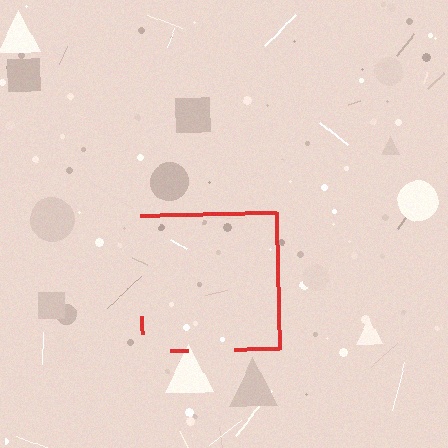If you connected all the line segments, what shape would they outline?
They would outline a square.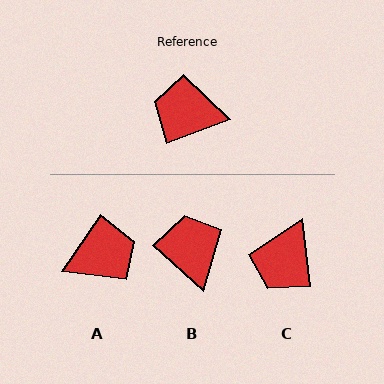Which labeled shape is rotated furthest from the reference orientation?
A, about 144 degrees away.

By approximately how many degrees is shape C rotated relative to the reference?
Approximately 77 degrees counter-clockwise.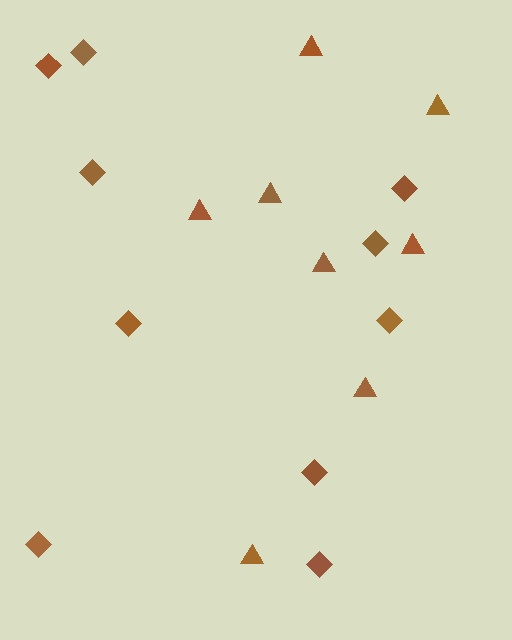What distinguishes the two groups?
There are 2 groups: one group of diamonds (10) and one group of triangles (8).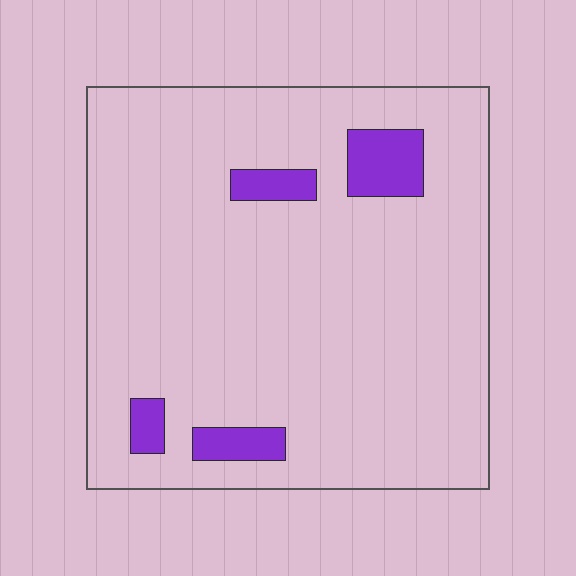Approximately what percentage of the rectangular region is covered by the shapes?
Approximately 10%.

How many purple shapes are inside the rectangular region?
4.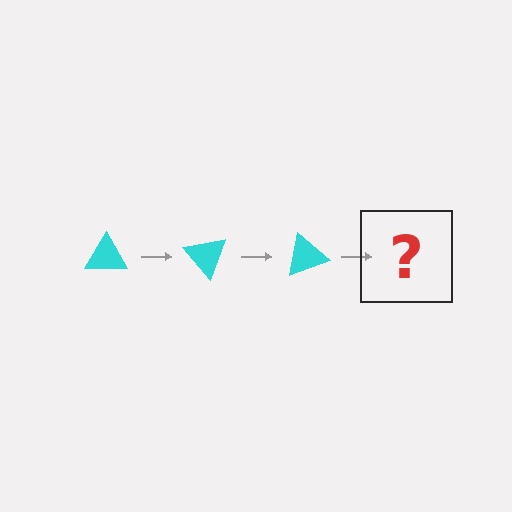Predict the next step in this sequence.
The next step is a cyan triangle rotated 150 degrees.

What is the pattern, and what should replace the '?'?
The pattern is that the triangle rotates 50 degrees each step. The '?' should be a cyan triangle rotated 150 degrees.